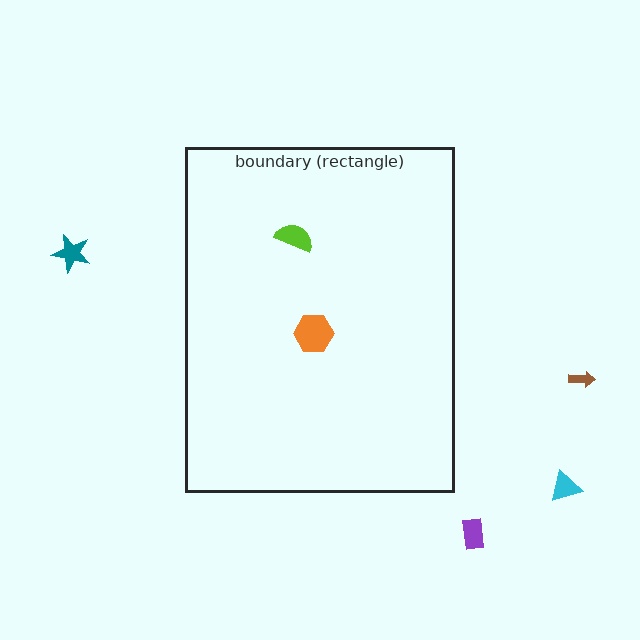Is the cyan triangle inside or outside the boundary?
Outside.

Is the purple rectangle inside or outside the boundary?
Outside.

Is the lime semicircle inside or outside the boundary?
Inside.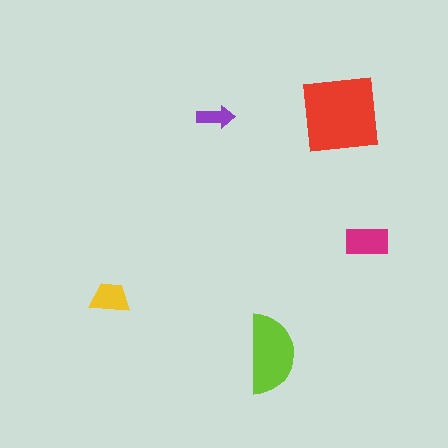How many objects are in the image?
There are 5 objects in the image.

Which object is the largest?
The red square.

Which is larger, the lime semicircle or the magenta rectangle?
The lime semicircle.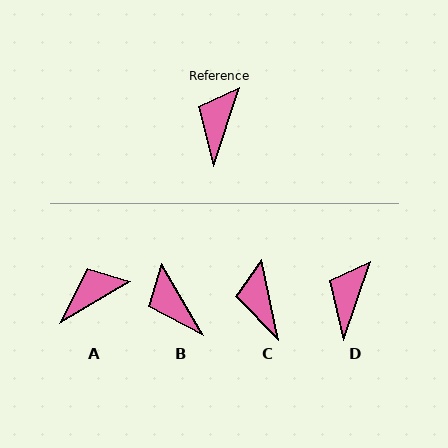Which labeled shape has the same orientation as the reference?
D.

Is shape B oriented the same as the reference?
No, it is off by about 49 degrees.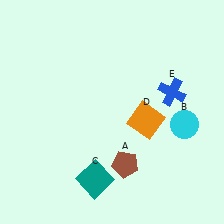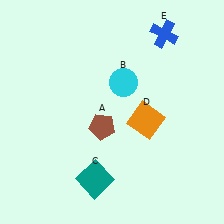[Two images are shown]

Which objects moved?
The objects that moved are: the brown pentagon (A), the cyan circle (B), the blue cross (E).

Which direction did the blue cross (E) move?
The blue cross (E) moved up.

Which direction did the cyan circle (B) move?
The cyan circle (B) moved left.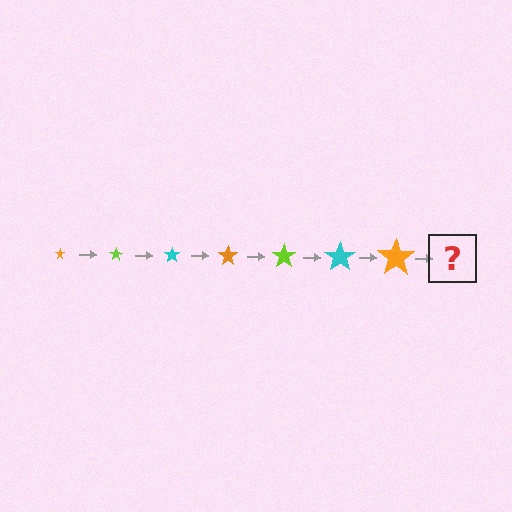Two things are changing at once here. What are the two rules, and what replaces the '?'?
The two rules are that the star grows larger each step and the color cycles through orange, lime, and cyan. The '?' should be a lime star, larger than the previous one.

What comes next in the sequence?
The next element should be a lime star, larger than the previous one.